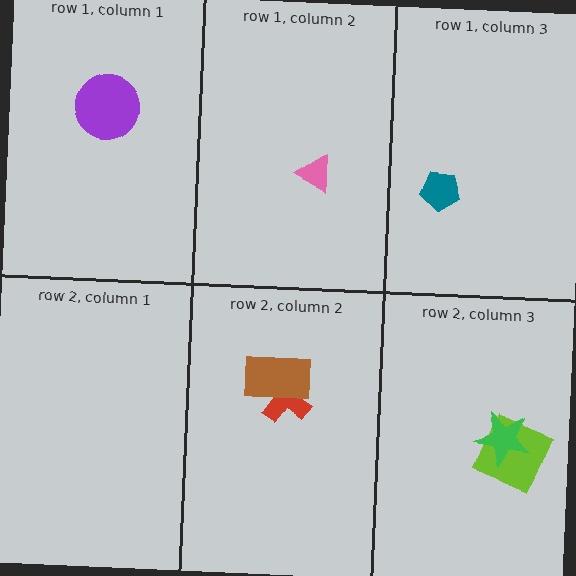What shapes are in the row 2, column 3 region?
The lime square, the green star.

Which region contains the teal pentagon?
The row 1, column 3 region.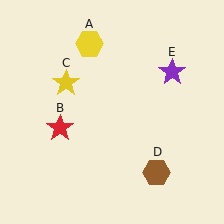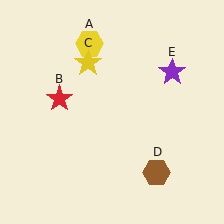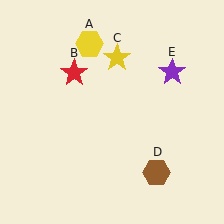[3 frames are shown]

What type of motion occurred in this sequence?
The red star (object B), yellow star (object C) rotated clockwise around the center of the scene.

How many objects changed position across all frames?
2 objects changed position: red star (object B), yellow star (object C).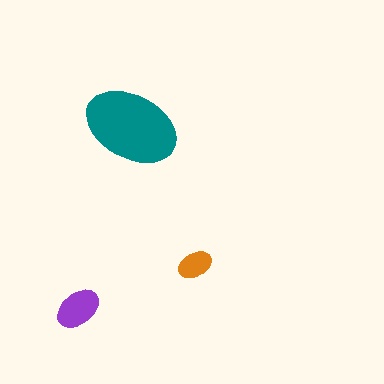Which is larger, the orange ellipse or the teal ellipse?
The teal one.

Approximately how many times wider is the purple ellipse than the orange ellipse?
About 1.5 times wider.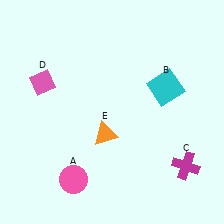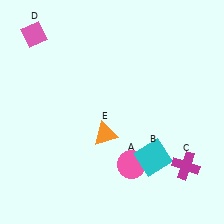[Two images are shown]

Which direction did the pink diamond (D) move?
The pink diamond (D) moved up.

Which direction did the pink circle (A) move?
The pink circle (A) moved right.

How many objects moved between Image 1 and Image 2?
3 objects moved between the two images.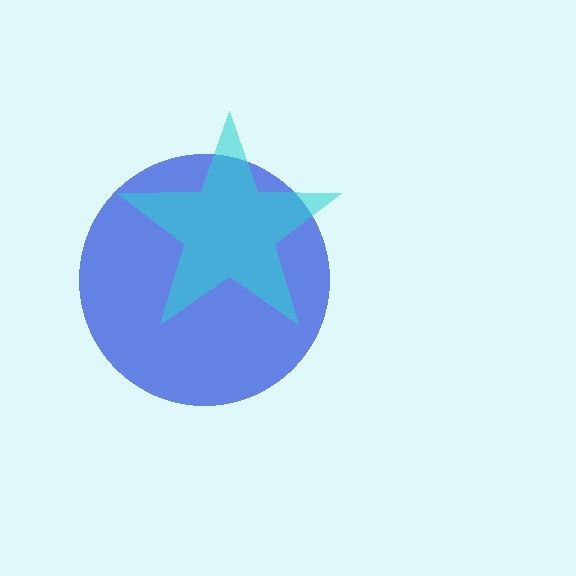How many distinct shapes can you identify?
There are 2 distinct shapes: a blue circle, a cyan star.